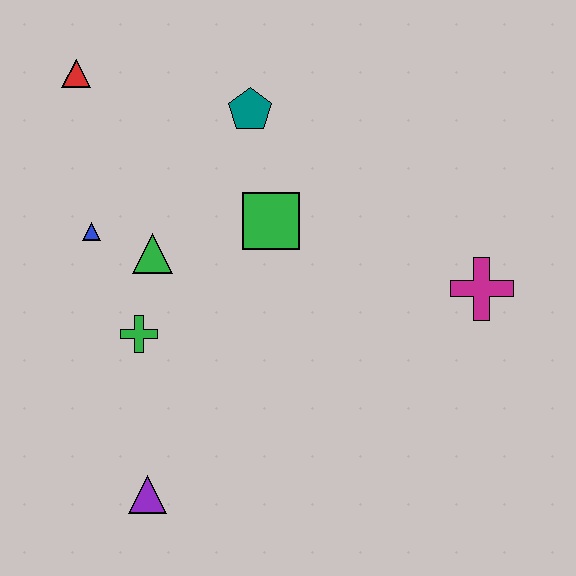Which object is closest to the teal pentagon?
The green square is closest to the teal pentagon.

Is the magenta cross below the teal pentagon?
Yes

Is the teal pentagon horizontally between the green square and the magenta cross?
No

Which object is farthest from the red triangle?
The magenta cross is farthest from the red triangle.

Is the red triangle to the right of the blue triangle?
No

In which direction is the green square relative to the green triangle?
The green square is to the right of the green triangle.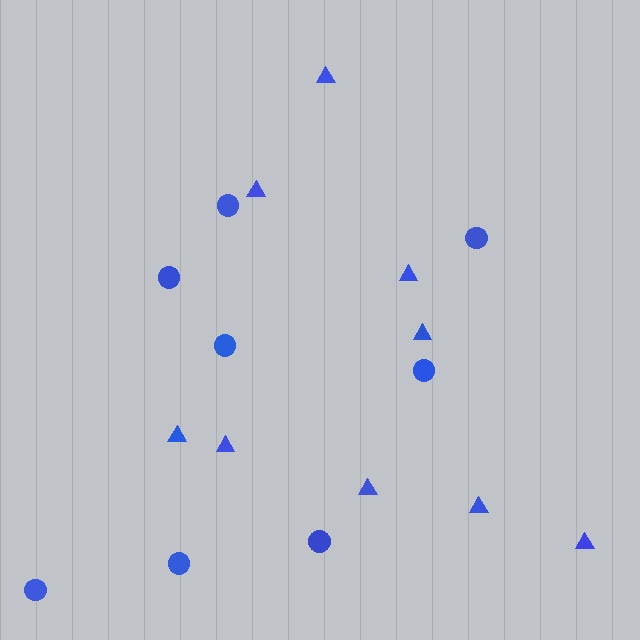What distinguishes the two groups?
There are 2 groups: one group of circles (8) and one group of triangles (9).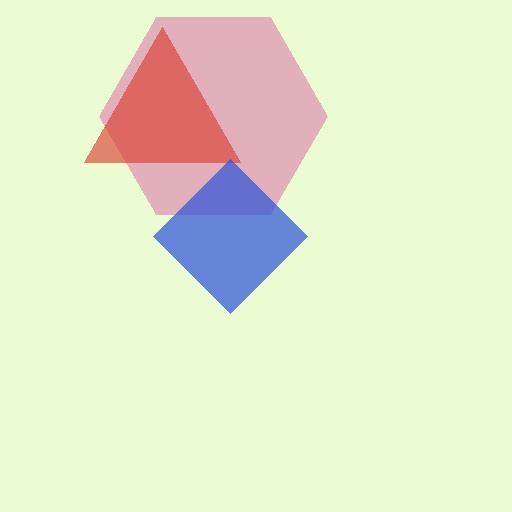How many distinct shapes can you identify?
There are 3 distinct shapes: a magenta hexagon, a red triangle, a blue diamond.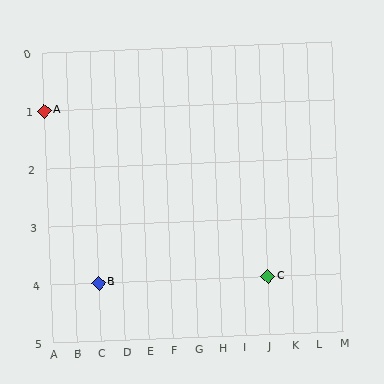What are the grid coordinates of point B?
Point B is at grid coordinates (C, 4).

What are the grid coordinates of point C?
Point C is at grid coordinates (J, 4).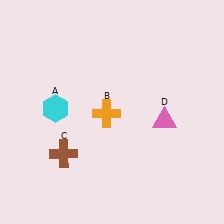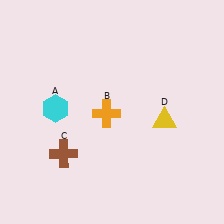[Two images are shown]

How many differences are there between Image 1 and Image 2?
There is 1 difference between the two images.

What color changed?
The triangle (D) changed from pink in Image 1 to yellow in Image 2.